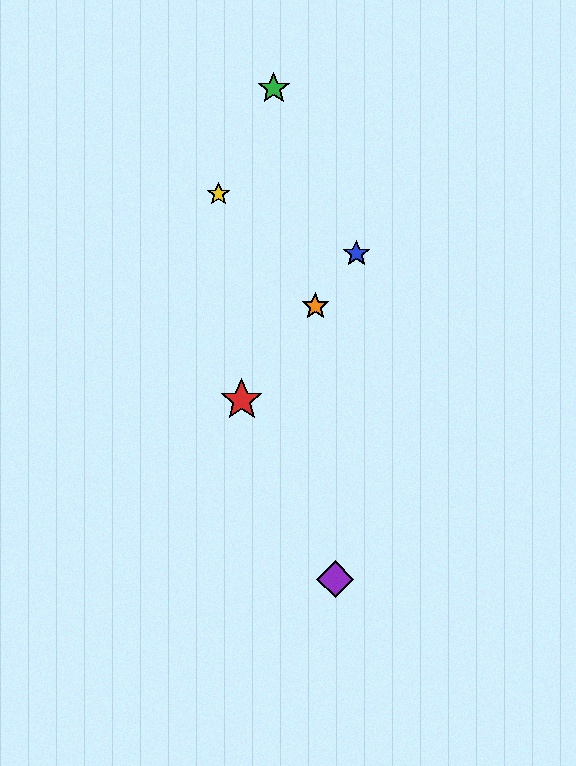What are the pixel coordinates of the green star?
The green star is at (274, 88).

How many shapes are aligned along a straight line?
3 shapes (the red star, the blue star, the orange star) are aligned along a straight line.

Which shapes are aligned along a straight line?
The red star, the blue star, the orange star are aligned along a straight line.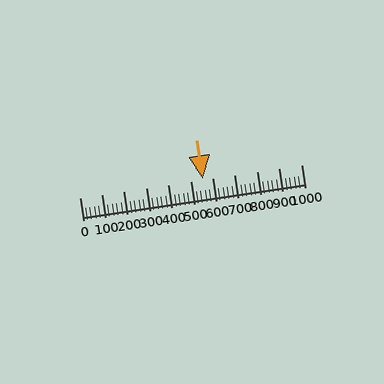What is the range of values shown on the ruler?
The ruler shows values from 0 to 1000.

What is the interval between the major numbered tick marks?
The major tick marks are spaced 100 units apart.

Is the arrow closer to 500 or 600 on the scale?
The arrow is closer to 600.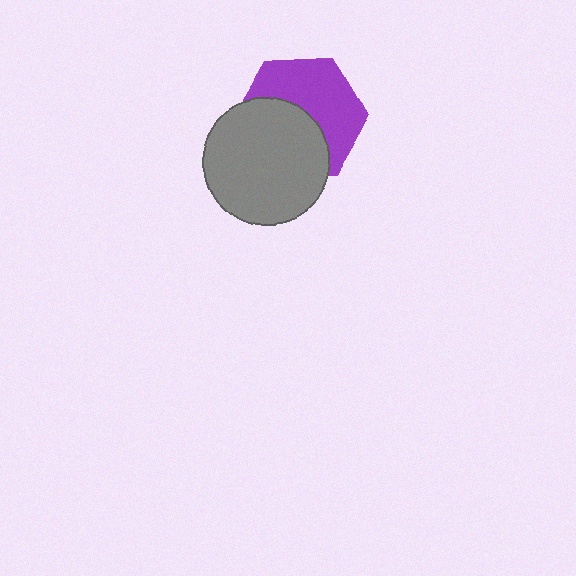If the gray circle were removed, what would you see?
You would see the complete purple hexagon.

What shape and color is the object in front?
The object in front is a gray circle.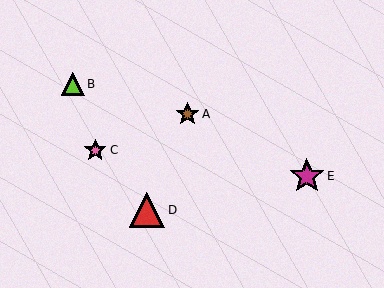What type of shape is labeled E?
Shape E is a magenta star.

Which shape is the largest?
The red triangle (labeled D) is the largest.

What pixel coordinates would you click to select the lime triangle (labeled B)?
Click at (73, 84) to select the lime triangle B.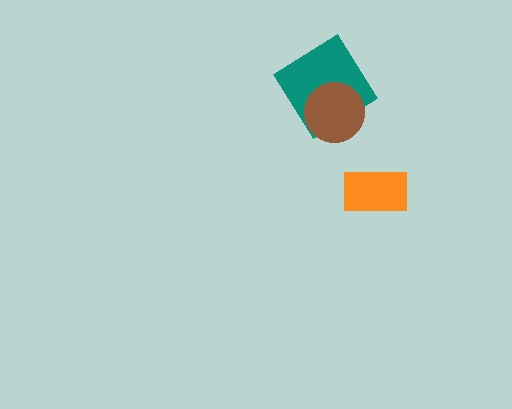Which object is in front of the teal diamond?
The brown circle is in front of the teal diamond.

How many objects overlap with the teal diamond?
1 object overlaps with the teal diamond.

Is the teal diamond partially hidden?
Yes, it is partially covered by another shape.